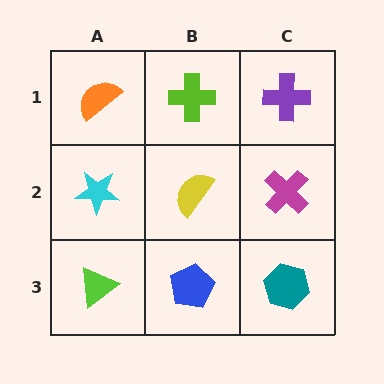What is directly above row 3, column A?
A cyan star.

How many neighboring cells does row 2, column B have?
4.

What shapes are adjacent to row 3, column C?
A magenta cross (row 2, column C), a blue pentagon (row 3, column B).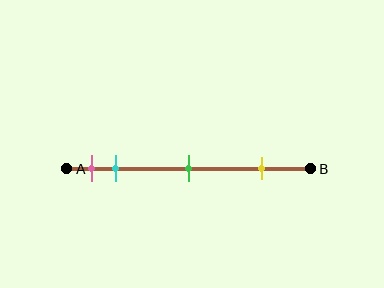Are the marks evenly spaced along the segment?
No, the marks are not evenly spaced.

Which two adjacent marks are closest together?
The pink and cyan marks are the closest adjacent pair.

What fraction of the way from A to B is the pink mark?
The pink mark is approximately 10% (0.1) of the way from A to B.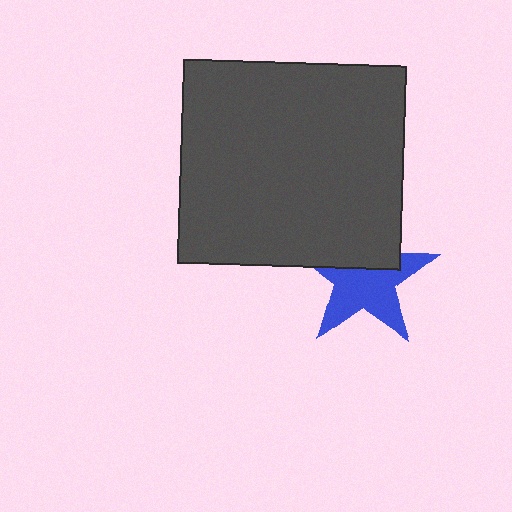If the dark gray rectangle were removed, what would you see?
You would see the complete blue star.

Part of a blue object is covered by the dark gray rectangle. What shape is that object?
It is a star.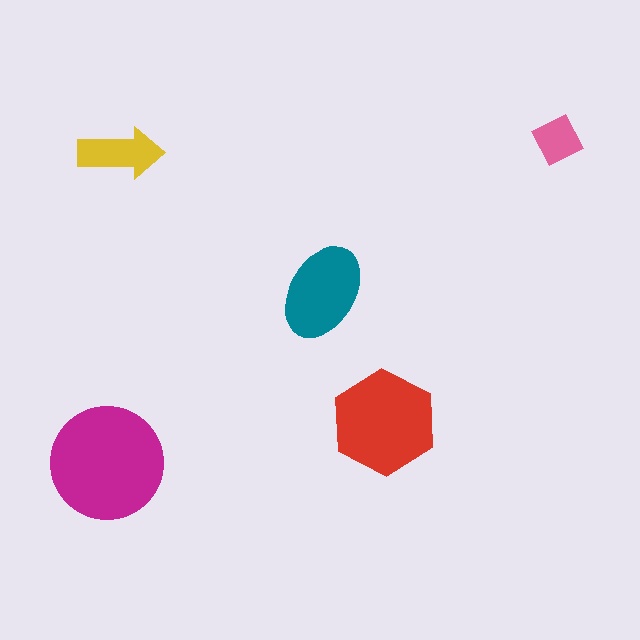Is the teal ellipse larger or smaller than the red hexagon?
Smaller.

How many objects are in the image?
There are 5 objects in the image.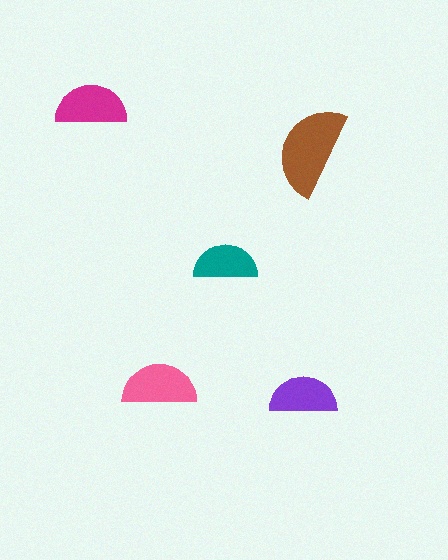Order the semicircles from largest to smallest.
the brown one, the pink one, the magenta one, the purple one, the teal one.